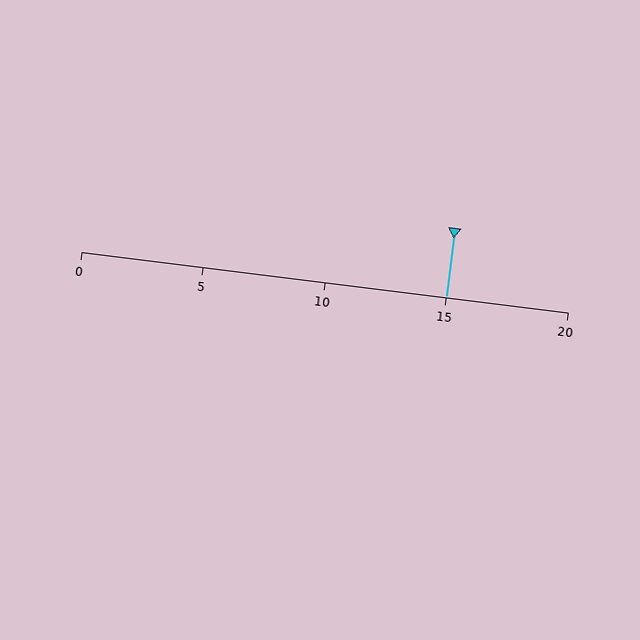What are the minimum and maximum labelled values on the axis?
The axis runs from 0 to 20.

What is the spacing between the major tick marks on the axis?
The major ticks are spaced 5 apart.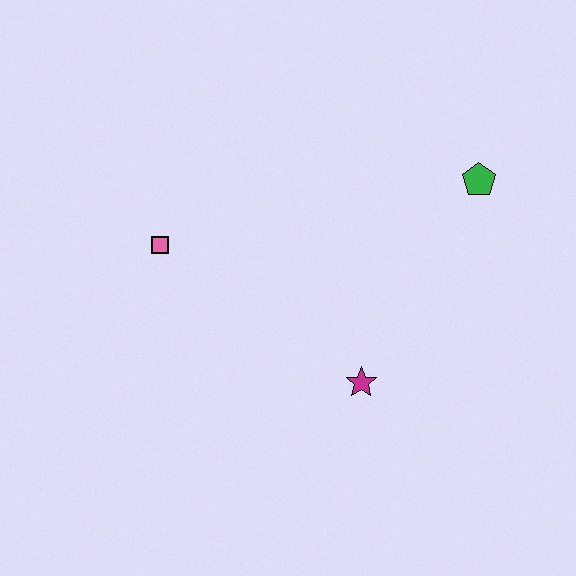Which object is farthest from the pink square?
The green pentagon is farthest from the pink square.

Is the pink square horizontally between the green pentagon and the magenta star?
No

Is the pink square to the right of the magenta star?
No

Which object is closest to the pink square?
The magenta star is closest to the pink square.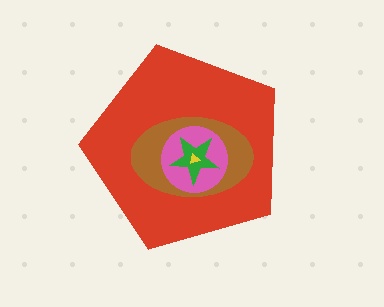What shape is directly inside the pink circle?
The green star.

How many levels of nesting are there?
5.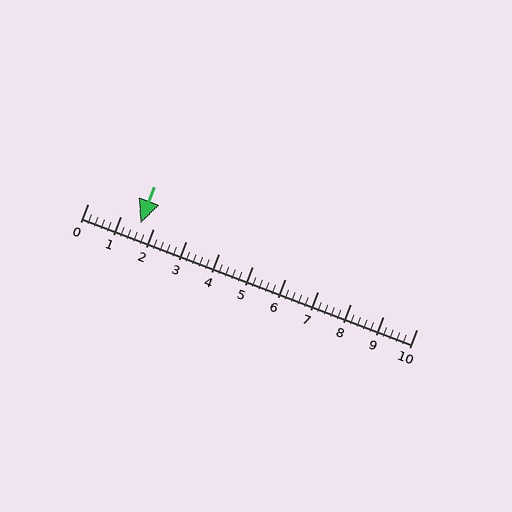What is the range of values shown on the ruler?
The ruler shows values from 0 to 10.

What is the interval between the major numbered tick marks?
The major tick marks are spaced 1 units apart.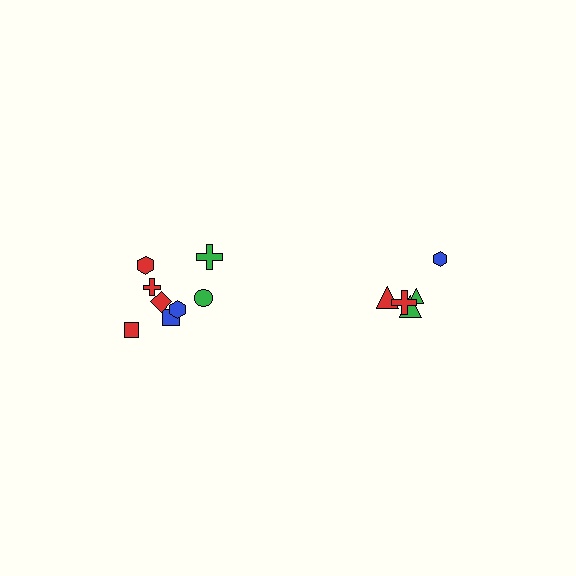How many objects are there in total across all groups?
There are 13 objects.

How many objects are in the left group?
There are 8 objects.